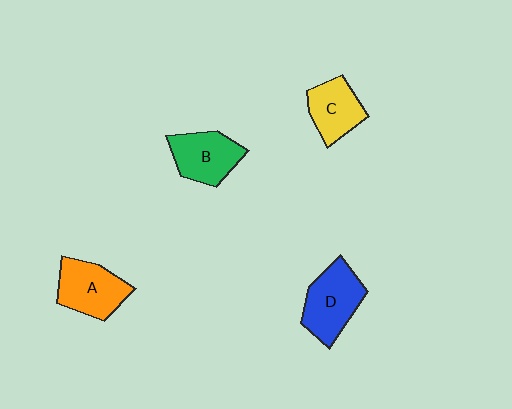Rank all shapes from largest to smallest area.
From largest to smallest: D (blue), A (orange), B (green), C (yellow).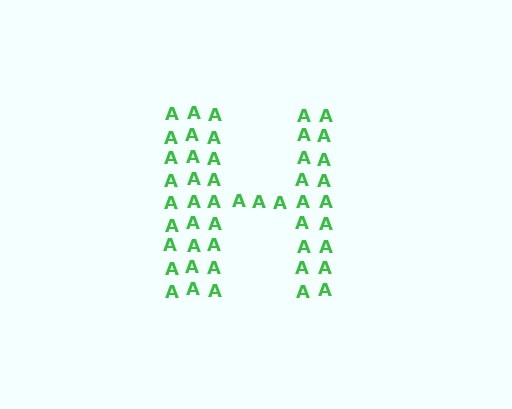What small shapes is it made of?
It is made of small letter A's.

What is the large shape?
The large shape is the letter H.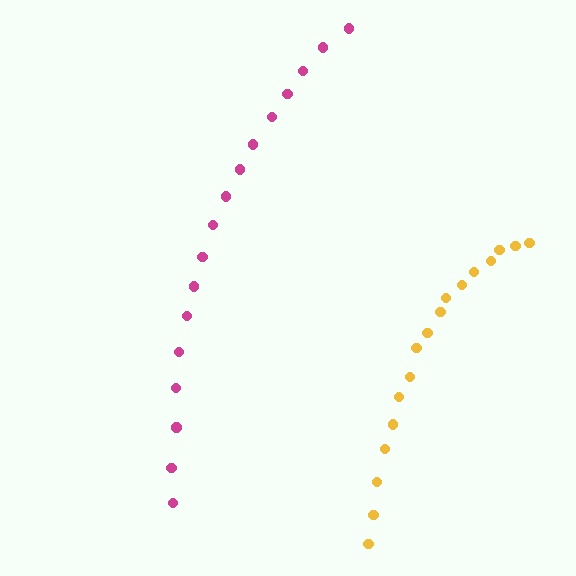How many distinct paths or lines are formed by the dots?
There are 2 distinct paths.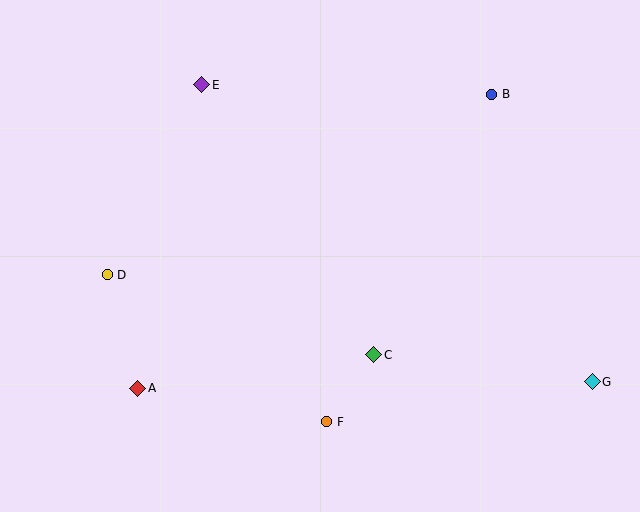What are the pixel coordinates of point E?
Point E is at (202, 85).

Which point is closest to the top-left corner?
Point E is closest to the top-left corner.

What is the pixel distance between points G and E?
The distance between G and E is 491 pixels.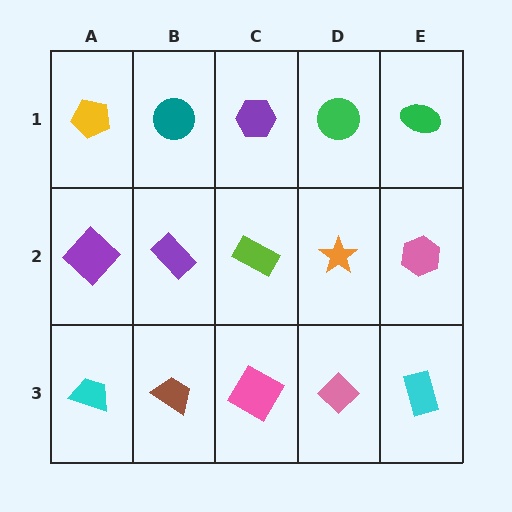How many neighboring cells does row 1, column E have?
2.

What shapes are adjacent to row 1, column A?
A purple diamond (row 2, column A), a teal circle (row 1, column B).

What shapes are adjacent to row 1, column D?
An orange star (row 2, column D), a purple hexagon (row 1, column C), a green ellipse (row 1, column E).